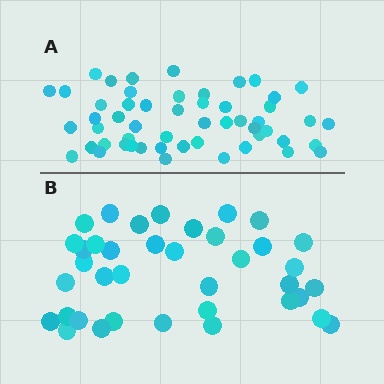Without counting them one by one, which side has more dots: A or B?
Region A (the top region) has more dots.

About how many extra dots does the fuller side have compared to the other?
Region A has approximately 15 more dots than region B.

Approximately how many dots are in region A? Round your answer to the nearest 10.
About 50 dots. (The exact count is 53, which rounds to 50.)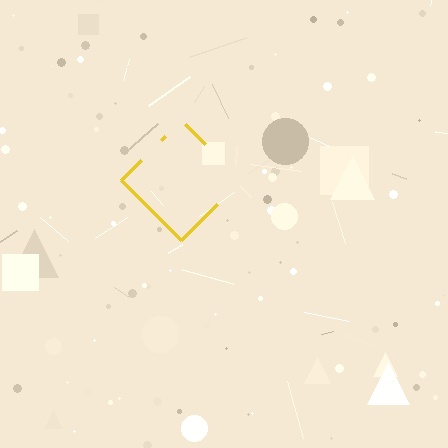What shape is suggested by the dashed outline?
The dashed outline suggests a diamond.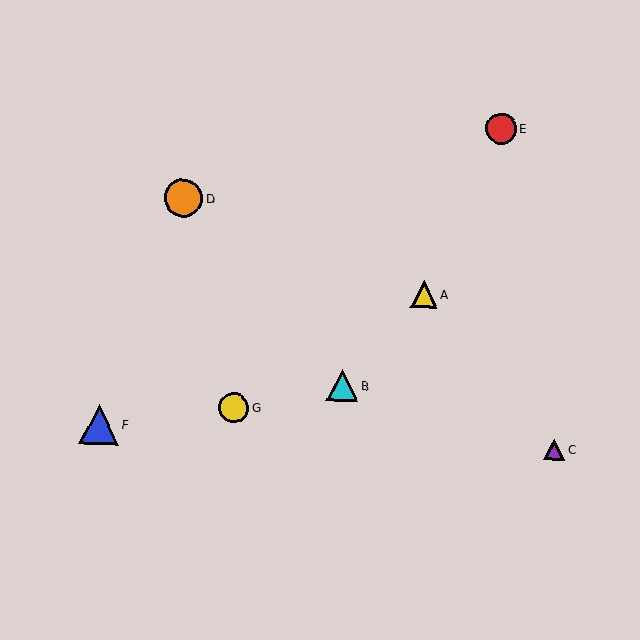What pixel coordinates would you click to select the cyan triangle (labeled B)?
Click at (342, 385) to select the cyan triangle B.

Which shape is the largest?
The blue triangle (labeled F) is the largest.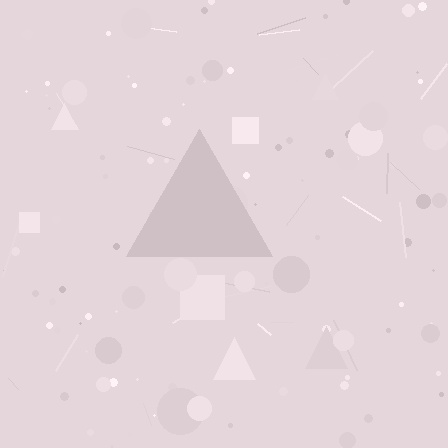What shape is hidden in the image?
A triangle is hidden in the image.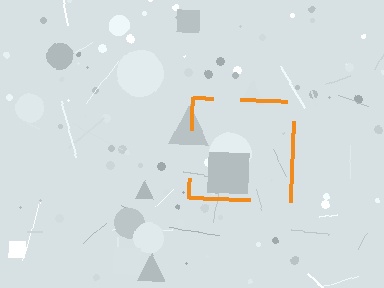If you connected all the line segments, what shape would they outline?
They would outline a square.